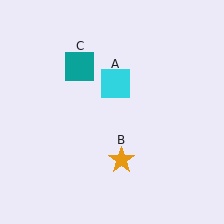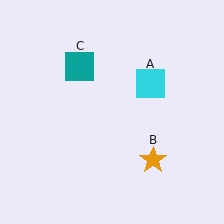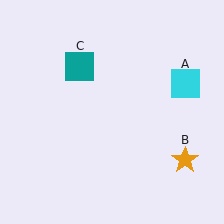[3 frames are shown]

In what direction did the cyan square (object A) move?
The cyan square (object A) moved right.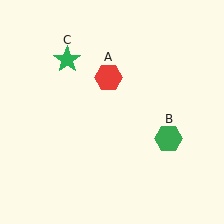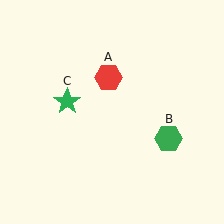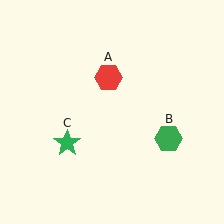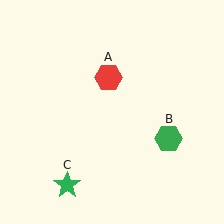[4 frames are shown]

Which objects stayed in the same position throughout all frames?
Red hexagon (object A) and green hexagon (object B) remained stationary.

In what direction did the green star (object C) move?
The green star (object C) moved down.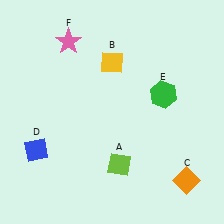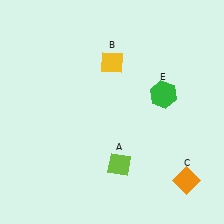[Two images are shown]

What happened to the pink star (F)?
The pink star (F) was removed in Image 2. It was in the top-left area of Image 1.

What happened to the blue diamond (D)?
The blue diamond (D) was removed in Image 2. It was in the bottom-left area of Image 1.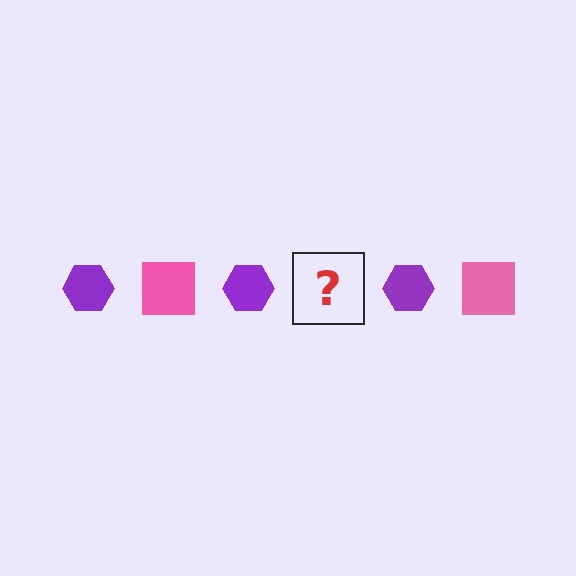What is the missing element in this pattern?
The missing element is a pink square.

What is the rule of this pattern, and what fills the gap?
The rule is that the pattern alternates between purple hexagon and pink square. The gap should be filled with a pink square.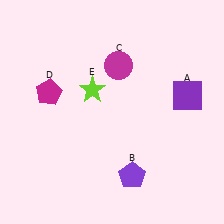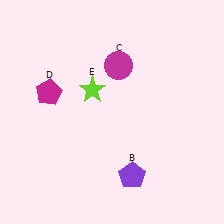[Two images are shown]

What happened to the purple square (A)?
The purple square (A) was removed in Image 2. It was in the top-right area of Image 1.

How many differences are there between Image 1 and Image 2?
There is 1 difference between the two images.